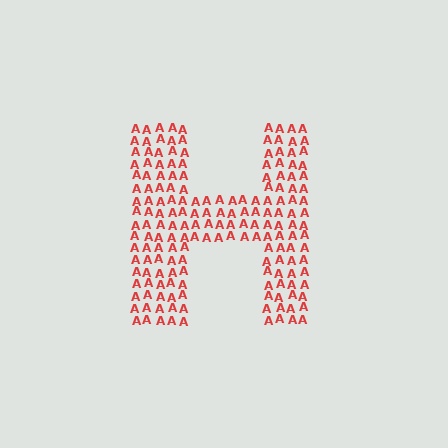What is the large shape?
The large shape is the letter H.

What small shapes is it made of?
It is made of small letter A's.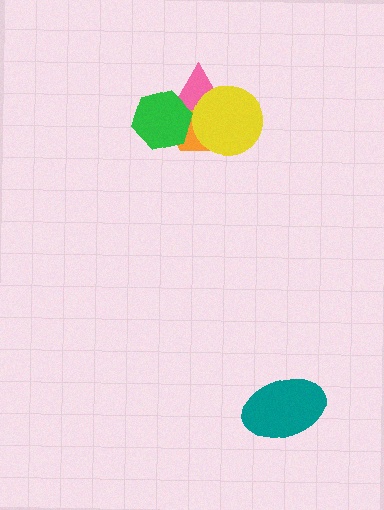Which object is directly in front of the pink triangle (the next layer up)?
The yellow circle is directly in front of the pink triangle.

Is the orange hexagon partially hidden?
Yes, it is partially covered by another shape.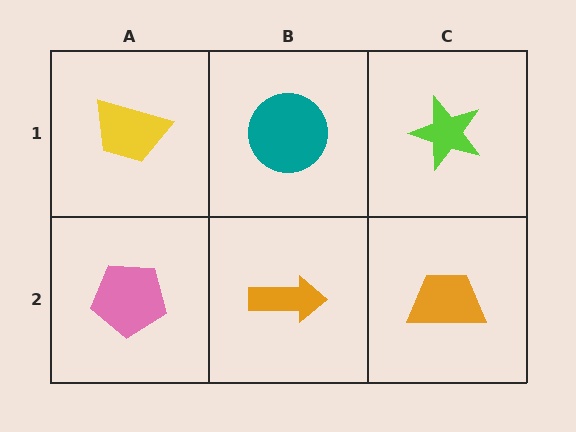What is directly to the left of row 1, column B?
A yellow trapezoid.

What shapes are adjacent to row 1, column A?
A pink pentagon (row 2, column A), a teal circle (row 1, column B).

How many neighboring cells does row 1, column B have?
3.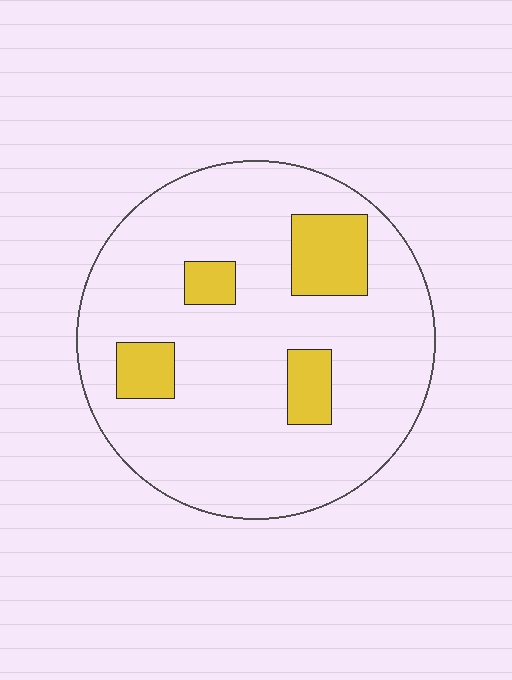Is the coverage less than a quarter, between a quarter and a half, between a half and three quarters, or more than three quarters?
Less than a quarter.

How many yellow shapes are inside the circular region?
4.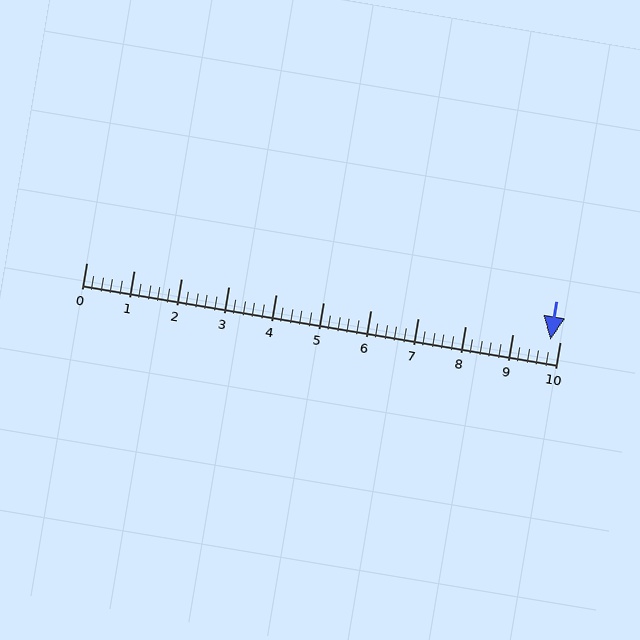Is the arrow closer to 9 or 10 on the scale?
The arrow is closer to 10.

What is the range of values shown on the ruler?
The ruler shows values from 0 to 10.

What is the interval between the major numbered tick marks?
The major tick marks are spaced 1 units apart.